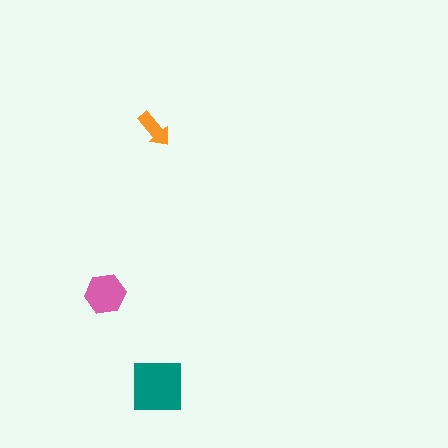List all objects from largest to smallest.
The teal square, the pink hexagon, the orange arrow.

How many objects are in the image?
There are 3 objects in the image.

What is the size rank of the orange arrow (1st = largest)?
3rd.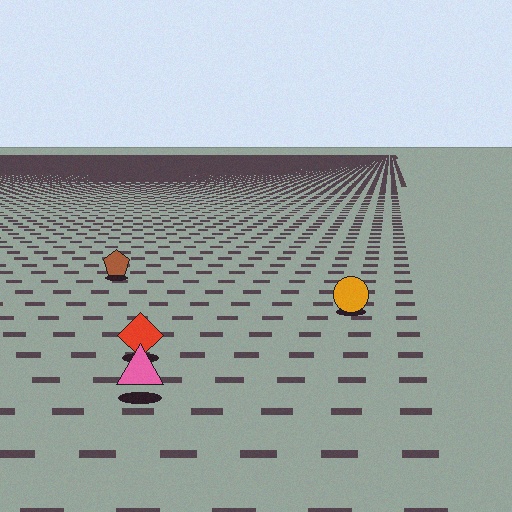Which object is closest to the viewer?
The pink triangle is closest. The texture marks near it are larger and more spread out.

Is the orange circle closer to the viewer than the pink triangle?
No. The pink triangle is closer — you can tell from the texture gradient: the ground texture is coarser near it.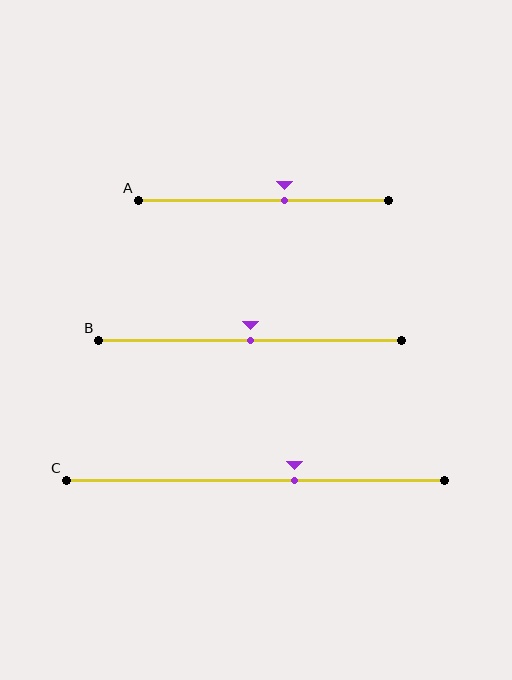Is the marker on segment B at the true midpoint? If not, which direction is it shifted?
Yes, the marker on segment B is at the true midpoint.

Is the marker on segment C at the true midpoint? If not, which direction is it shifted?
No, the marker on segment C is shifted to the right by about 10% of the segment length.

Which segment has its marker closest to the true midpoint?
Segment B has its marker closest to the true midpoint.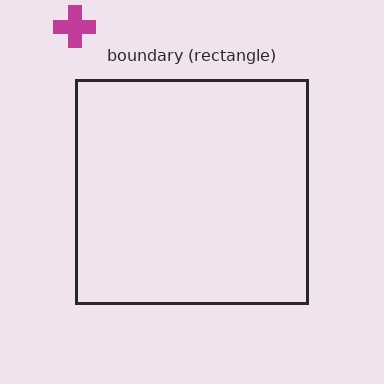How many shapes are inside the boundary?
0 inside, 1 outside.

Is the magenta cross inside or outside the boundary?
Outside.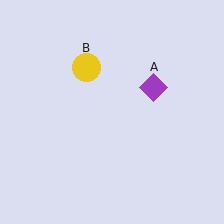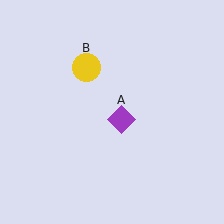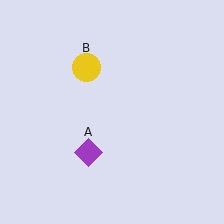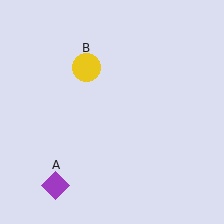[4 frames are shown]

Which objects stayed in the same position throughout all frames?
Yellow circle (object B) remained stationary.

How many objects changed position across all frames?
1 object changed position: purple diamond (object A).